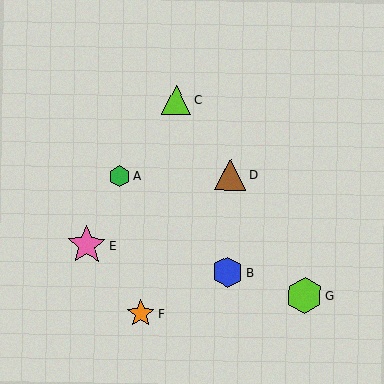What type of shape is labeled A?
Shape A is a green hexagon.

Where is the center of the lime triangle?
The center of the lime triangle is at (176, 100).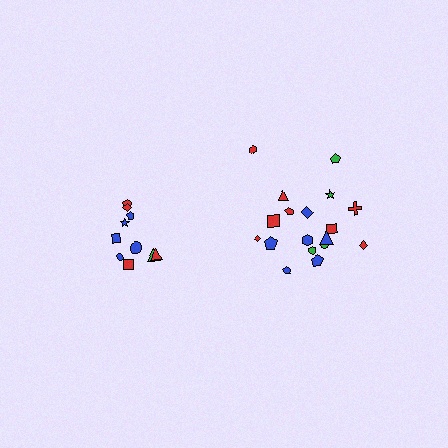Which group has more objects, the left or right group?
The right group.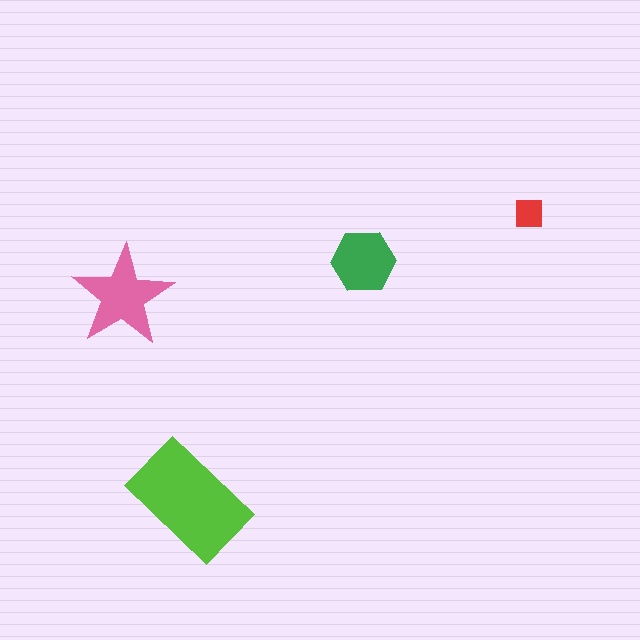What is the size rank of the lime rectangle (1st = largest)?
1st.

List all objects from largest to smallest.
The lime rectangle, the pink star, the green hexagon, the red square.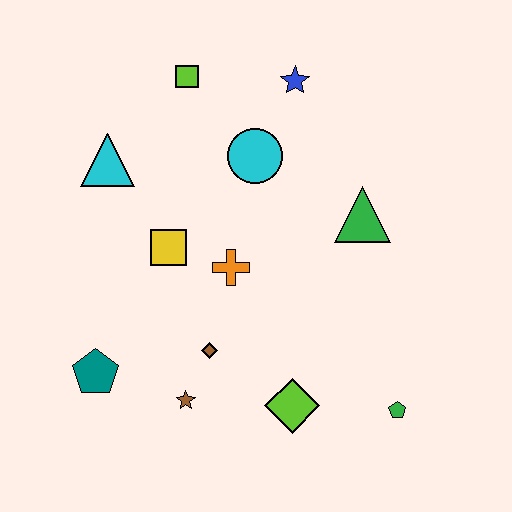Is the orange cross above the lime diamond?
Yes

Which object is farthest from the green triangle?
The teal pentagon is farthest from the green triangle.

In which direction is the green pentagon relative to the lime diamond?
The green pentagon is to the right of the lime diamond.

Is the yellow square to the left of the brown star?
Yes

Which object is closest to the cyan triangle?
The yellow square is closest to the cyan triangle.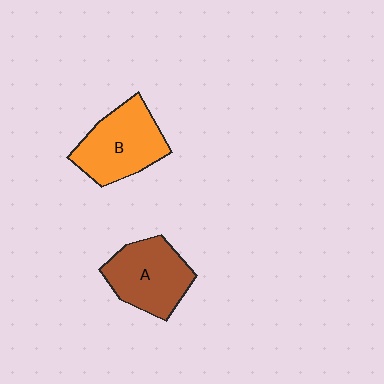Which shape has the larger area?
Shape B (orange).